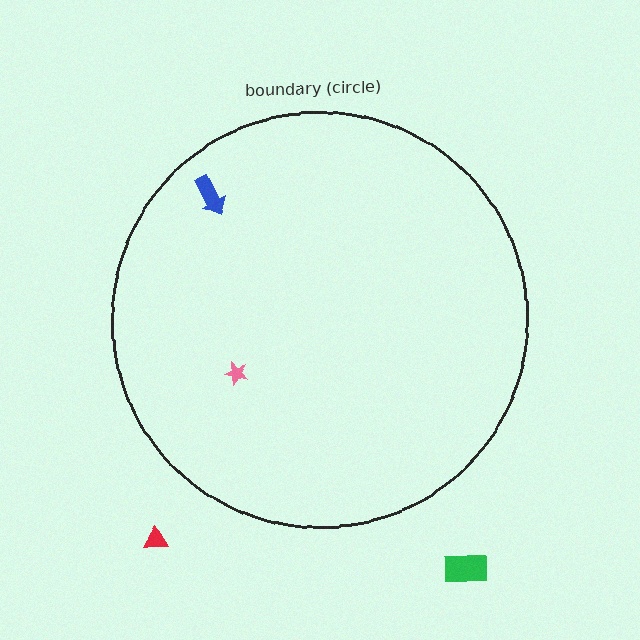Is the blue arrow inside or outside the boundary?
Inside.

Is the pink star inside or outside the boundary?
Inside.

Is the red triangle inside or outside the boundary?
Outside.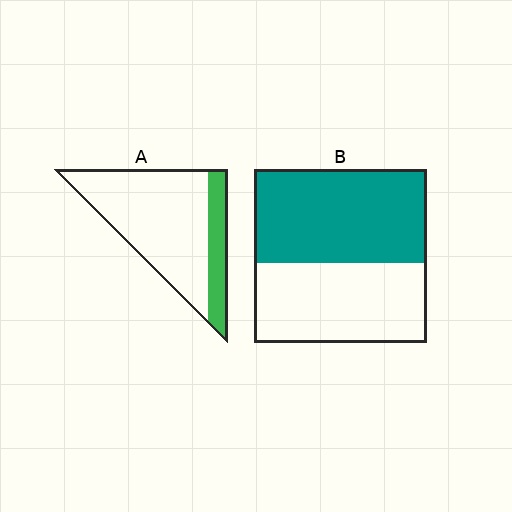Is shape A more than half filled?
No.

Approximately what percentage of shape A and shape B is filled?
A is approximately 20% and B is approximately 55%.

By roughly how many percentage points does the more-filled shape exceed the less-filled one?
By roughly 30 percentage points (B over A).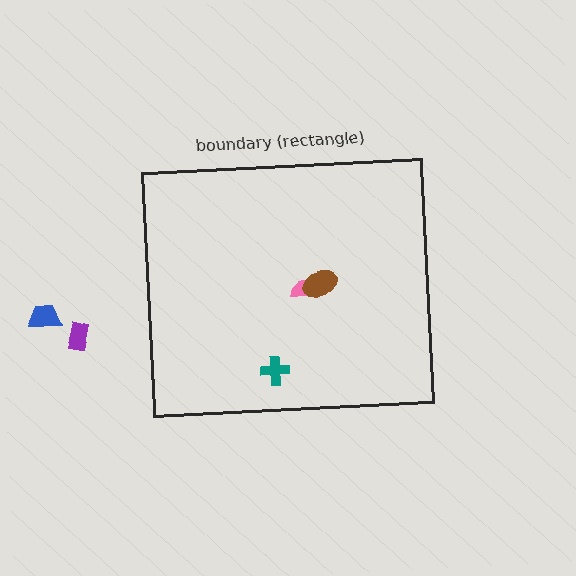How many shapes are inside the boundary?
3 inside, 2 outside.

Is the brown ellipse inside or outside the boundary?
Inside.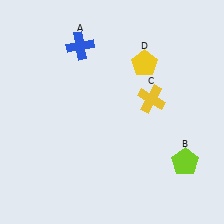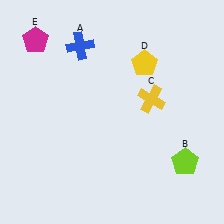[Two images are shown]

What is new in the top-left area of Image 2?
A magenta pentagon (E) was added in the top-left area of Image 2.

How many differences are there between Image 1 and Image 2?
There is 1 difference between the two images.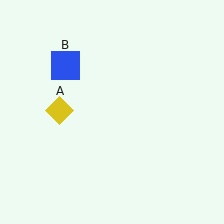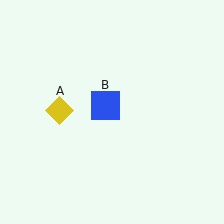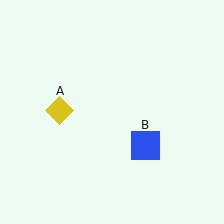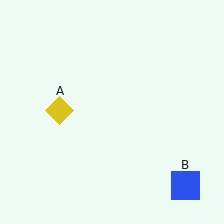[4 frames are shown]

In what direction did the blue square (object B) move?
The blue square (object B) moved down and to the right.